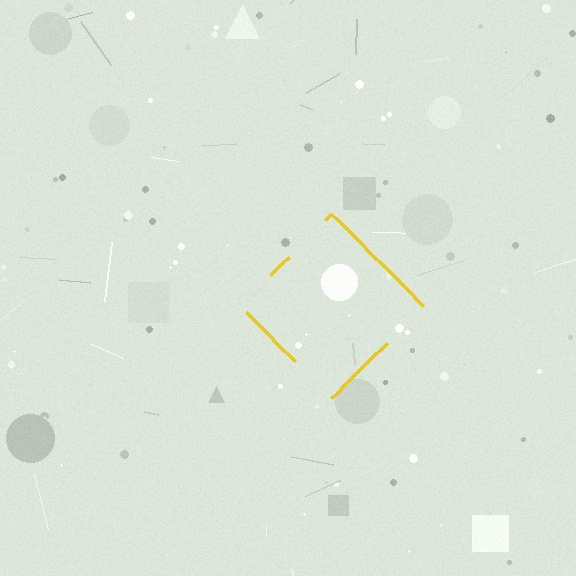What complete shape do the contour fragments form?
The contour fragments form a diamond.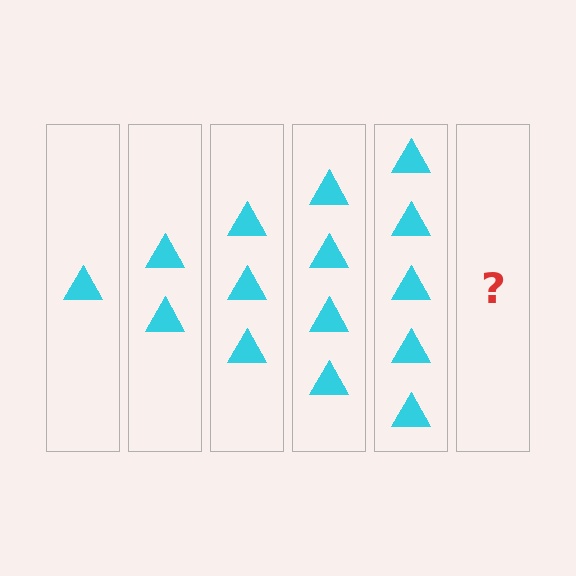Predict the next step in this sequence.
The next step is 6 triangles.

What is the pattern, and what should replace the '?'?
The pattern is that each step adds one more triangle. The '?' should be 6 triangles.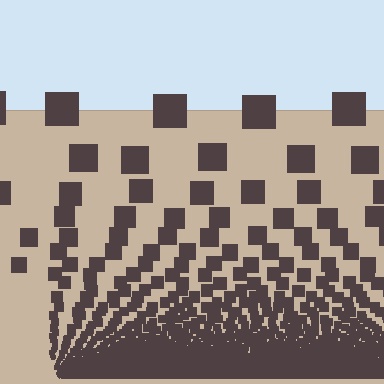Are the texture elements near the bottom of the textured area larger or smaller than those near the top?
Smaller. The gradient is inverted — elements near the bottom are smaller and denser.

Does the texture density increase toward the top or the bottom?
Density increases toward the bottom.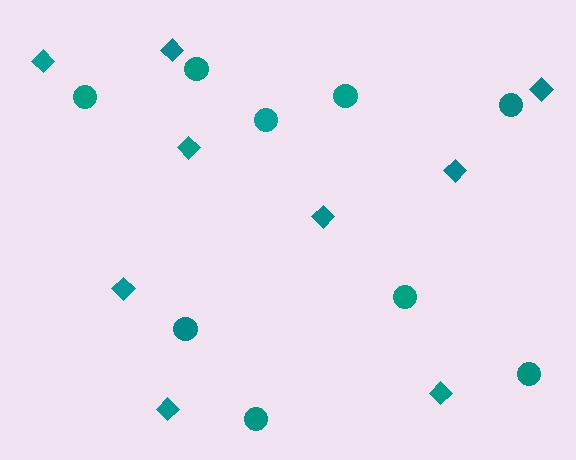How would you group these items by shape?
There are 2 groups: one group of circles (9) and one group of diamonds (9).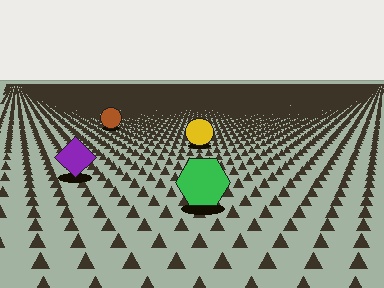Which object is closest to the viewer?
The green hexagon is closest. The texture marks near it are larger and more spread out.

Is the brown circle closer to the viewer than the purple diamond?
No. The purple diamond is closer — you can tell from the texture gradient: the ground texture is coarser near it.